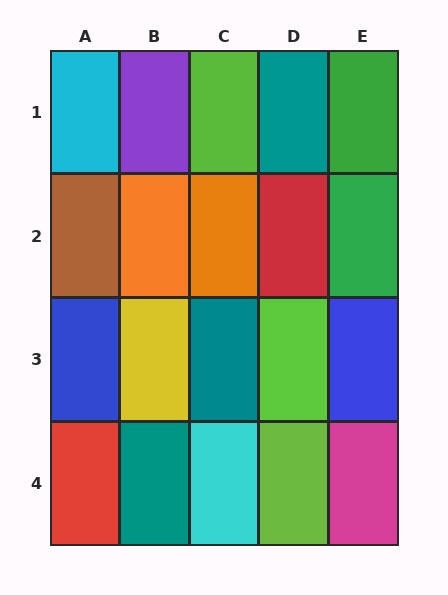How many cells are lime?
3 cells are lime.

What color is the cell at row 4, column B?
Teal.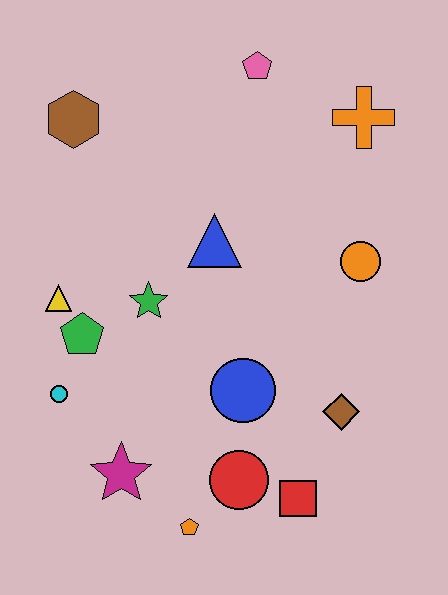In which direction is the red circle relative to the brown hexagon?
The red circle is below the brown hexagon.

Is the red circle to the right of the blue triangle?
Yes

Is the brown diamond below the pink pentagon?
Yes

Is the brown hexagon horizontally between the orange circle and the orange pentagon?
No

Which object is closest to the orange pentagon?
The red circle is closest to the orange pentagon.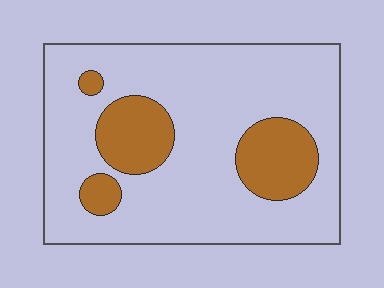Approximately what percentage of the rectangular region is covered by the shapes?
Approximately 20%.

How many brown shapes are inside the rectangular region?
4.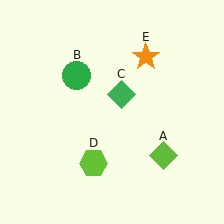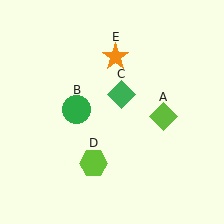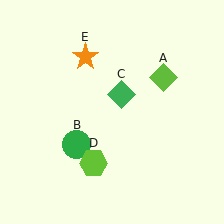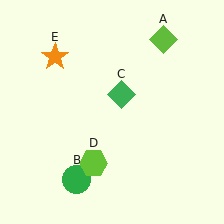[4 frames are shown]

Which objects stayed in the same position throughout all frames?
Green diamond (object C) and lime hexagon (object D) remained stationary.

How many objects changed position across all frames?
3 objects changed position: lime diamond (object A), green circle (object B), orange star (object E).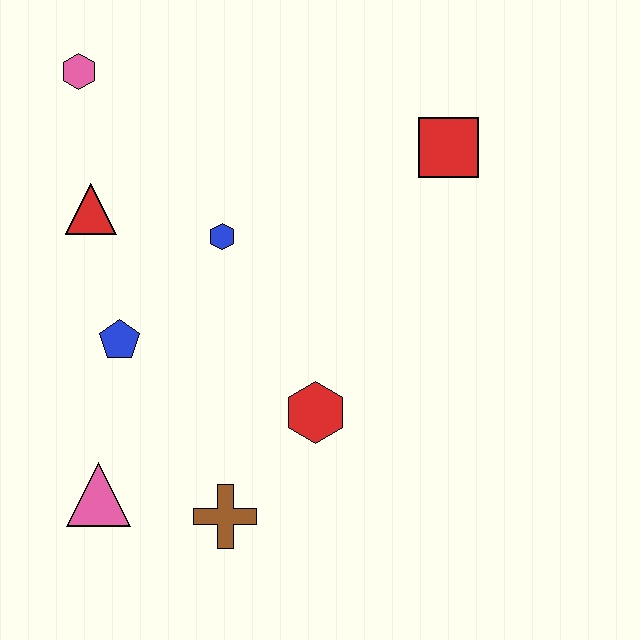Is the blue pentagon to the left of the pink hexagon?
No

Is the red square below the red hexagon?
No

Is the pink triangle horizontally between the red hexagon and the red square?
No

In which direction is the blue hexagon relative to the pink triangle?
The blue hexagon is above the pink triangle.